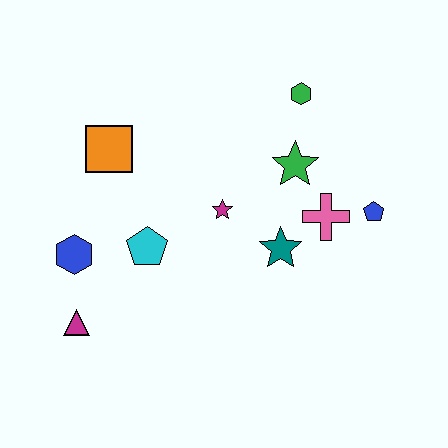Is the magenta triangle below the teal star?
Yes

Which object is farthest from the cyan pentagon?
The blue pentagon is farthest from the cyan pentagon.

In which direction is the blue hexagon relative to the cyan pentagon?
The blue hexagon is to the left of the cyan pentagon.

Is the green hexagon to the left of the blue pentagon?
Yes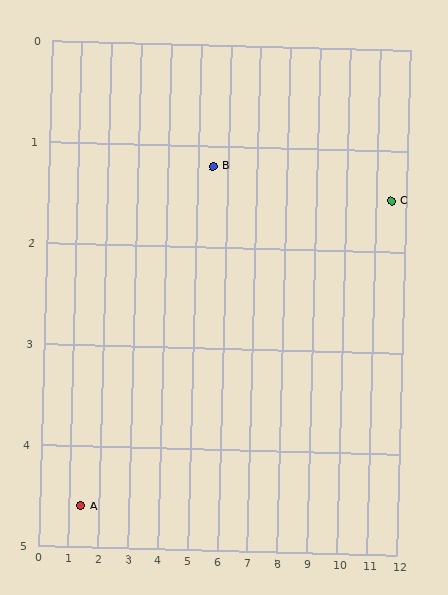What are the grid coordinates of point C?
Point C is at approximately (11.5, 1.5).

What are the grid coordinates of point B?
Point B is at approximately (5.5, 1.2).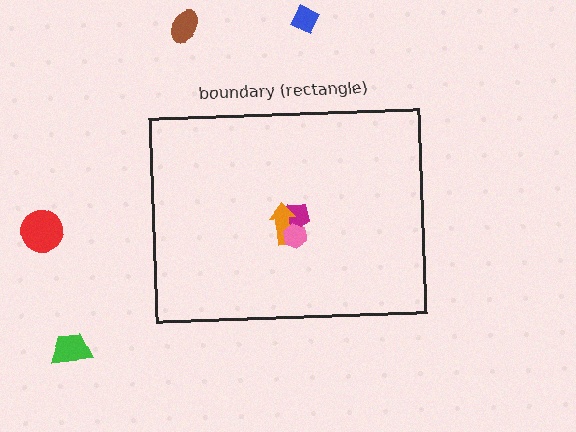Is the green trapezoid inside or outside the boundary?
Outside.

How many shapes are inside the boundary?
3 inside, 4 outside.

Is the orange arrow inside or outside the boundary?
Inside.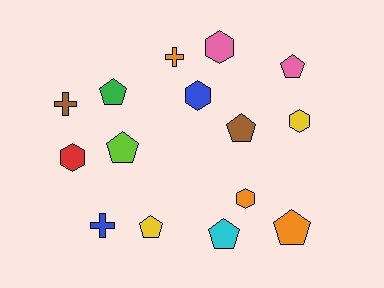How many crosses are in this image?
There are 3 crosses.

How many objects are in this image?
There are 15 objects.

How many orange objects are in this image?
There are 3 orange objects.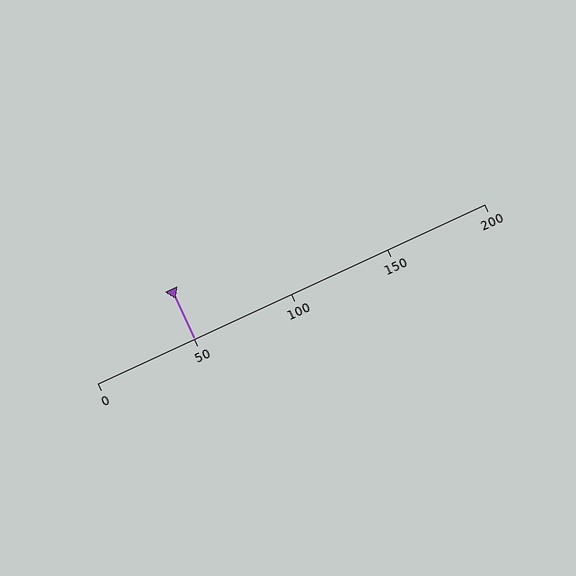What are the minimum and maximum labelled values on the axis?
The axis runs from 0 to 200.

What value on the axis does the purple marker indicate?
The marker indicates approximately 50.